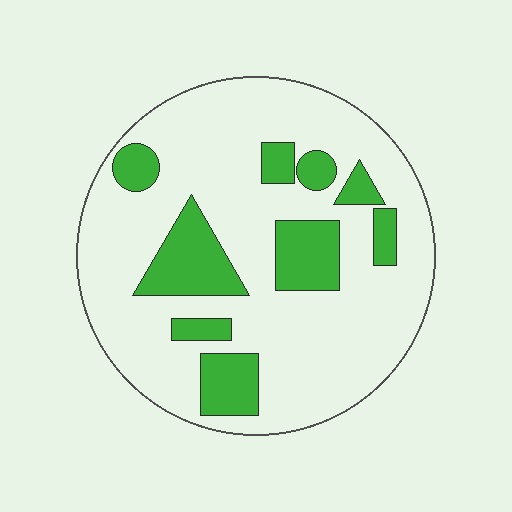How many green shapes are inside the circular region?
9.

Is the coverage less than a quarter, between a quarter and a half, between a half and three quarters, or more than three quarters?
Less than a quarter.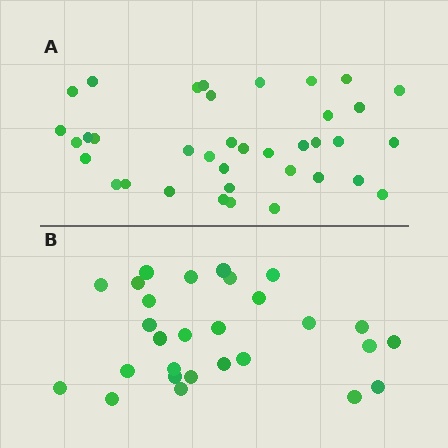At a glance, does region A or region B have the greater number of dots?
Region A (the top region) has more dots.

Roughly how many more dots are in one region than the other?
Region A has roughly 8 or so more dots than region B.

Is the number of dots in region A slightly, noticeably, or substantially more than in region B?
Region A has noticeably more, but not dramatically so. The ratio is roughly 1.3 to 1.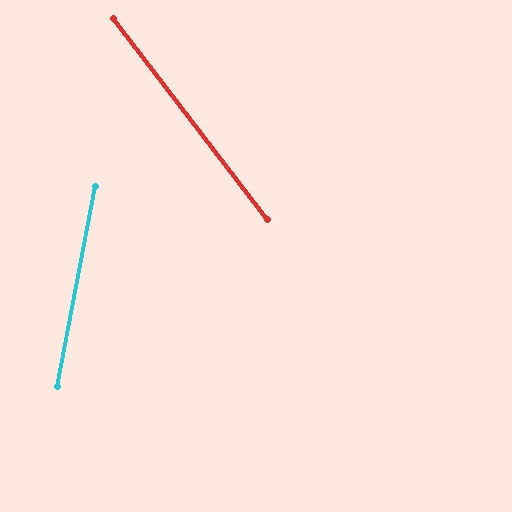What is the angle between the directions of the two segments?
Approximately 48 degrees.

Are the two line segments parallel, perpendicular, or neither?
Neither parallel nor perpendicular — they differ by about 48°.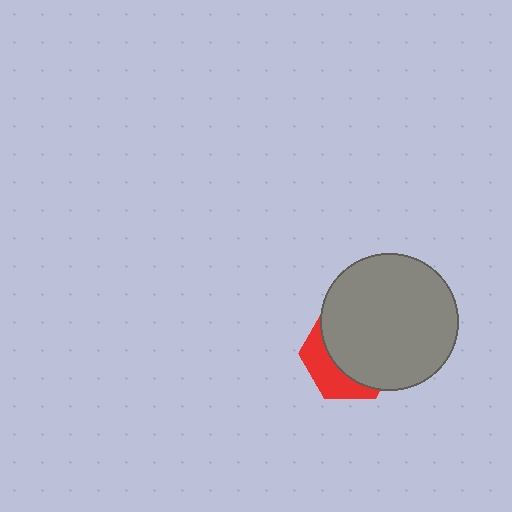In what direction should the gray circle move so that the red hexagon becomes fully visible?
The gray circle should move toward the upper-right. That is the shortest direction to clear the overlap and leave the red hexagon fully visible.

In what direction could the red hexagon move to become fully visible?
The red hexagon could move toward the lower-left. That would shift it out from behind the gray circle entirely.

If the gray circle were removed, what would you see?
You would see the complete red hexagon.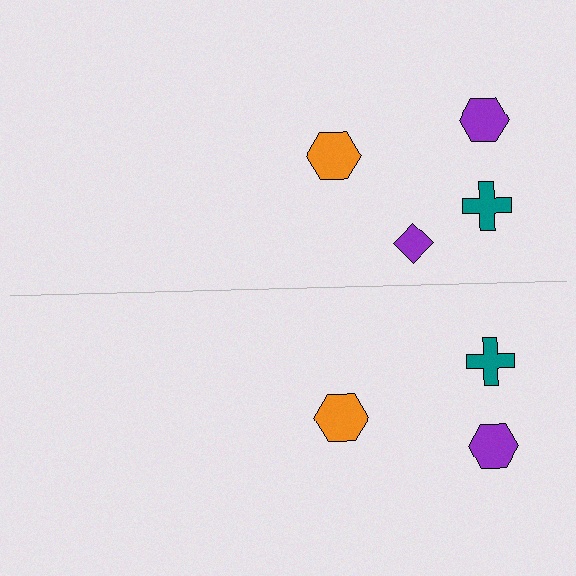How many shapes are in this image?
There are 7 shapes in this image.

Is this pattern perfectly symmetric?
No, the pattern is not perfectly symmetric. A purple diamond is missing from the bottom side.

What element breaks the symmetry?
A purple diamond is missing from the bottom side.